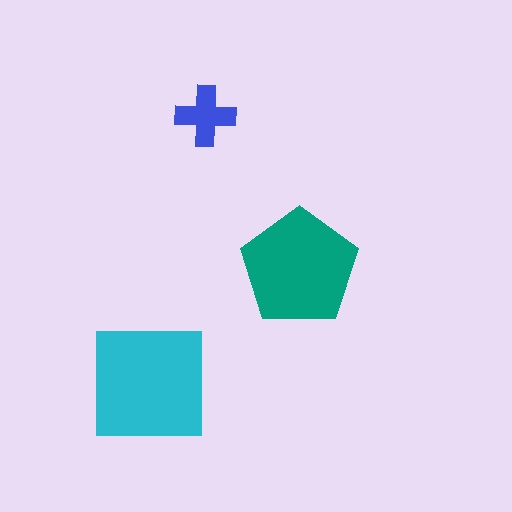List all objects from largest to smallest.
The cyan square, the teal pentagon, the blue cross.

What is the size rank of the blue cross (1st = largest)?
3rd.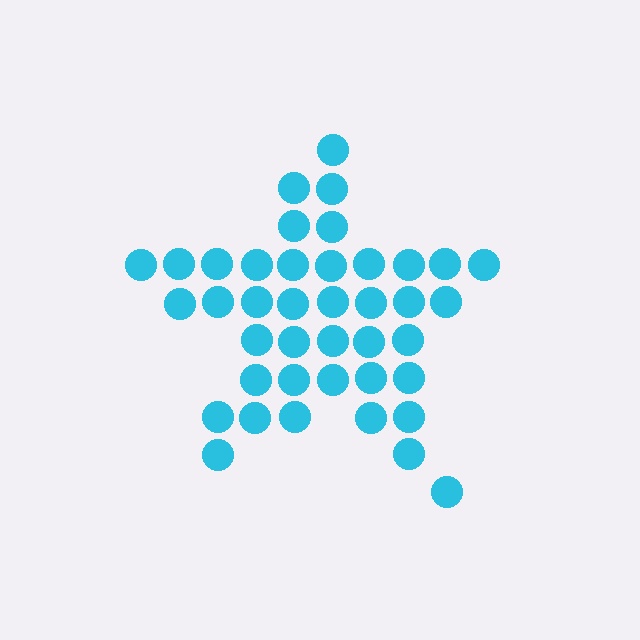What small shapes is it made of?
It is made of small circles.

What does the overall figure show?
The overall figure shows a star.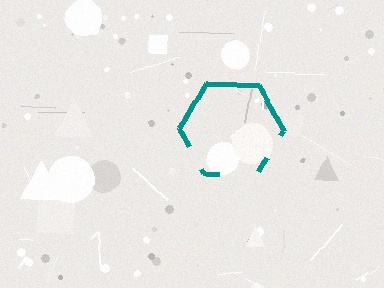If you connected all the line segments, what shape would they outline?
They would outline a hexagon.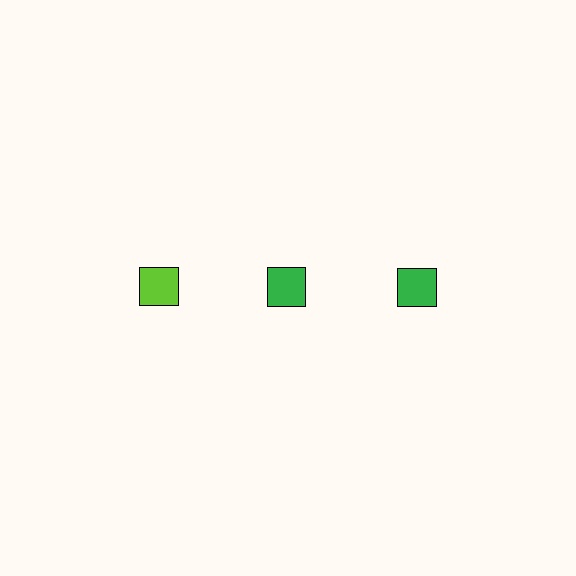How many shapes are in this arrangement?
There are 3 shapes arranged in a grid pattern.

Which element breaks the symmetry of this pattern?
The lime square in the top row, leftmost column breaks the symmetry. All other shapes are green squares.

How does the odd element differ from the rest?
It has a different color: lime instead of green.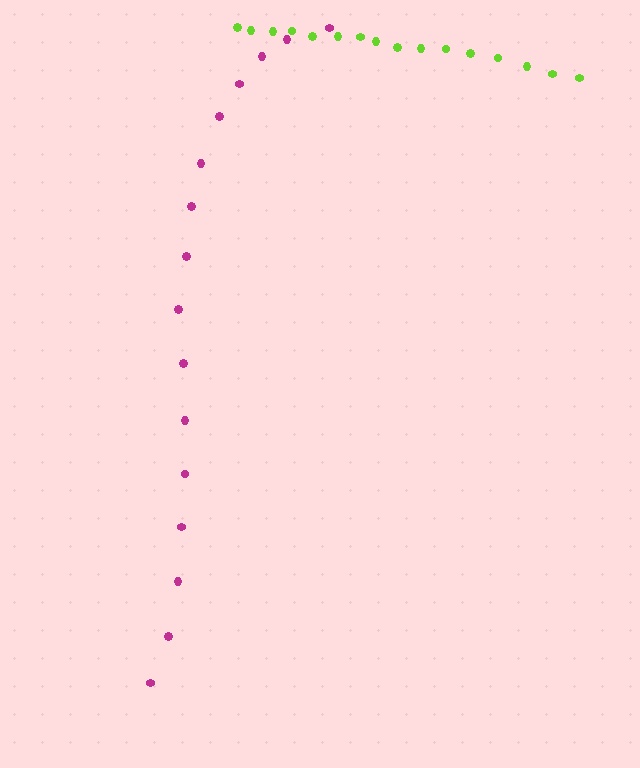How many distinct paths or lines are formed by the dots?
There are 2 distinct paths.